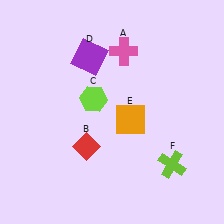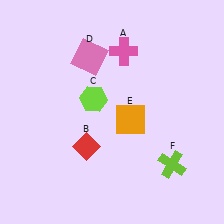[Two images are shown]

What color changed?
The square (D) changed from purple in Image 1 to pink in Image 2.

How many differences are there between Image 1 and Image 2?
There is 1 difference between the two images.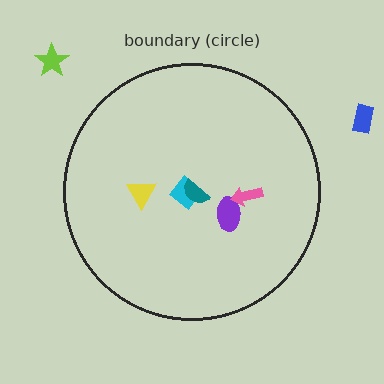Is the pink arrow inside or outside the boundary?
Inside.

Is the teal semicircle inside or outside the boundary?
Inside.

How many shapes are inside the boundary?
5 inside, 2 outside.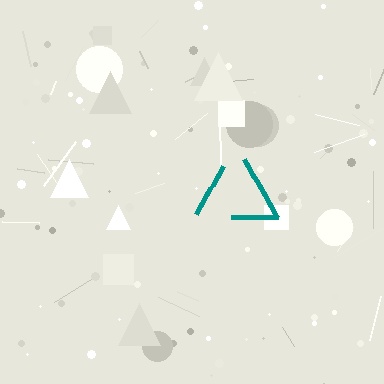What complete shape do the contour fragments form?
The contour fragments form a triangle.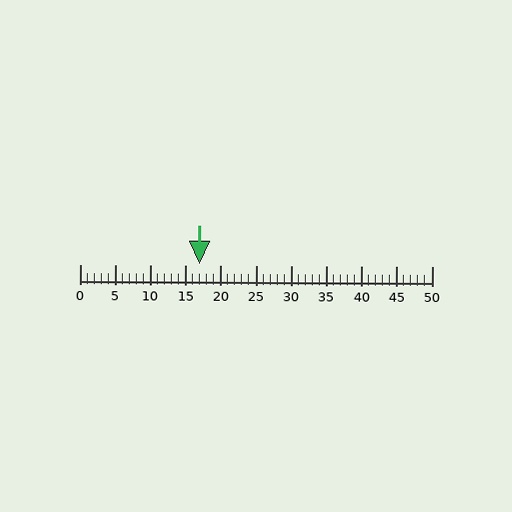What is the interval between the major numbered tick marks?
The major tick marks are spaced 5 units apart.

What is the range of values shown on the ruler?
The ruler shows values from 0 to 50.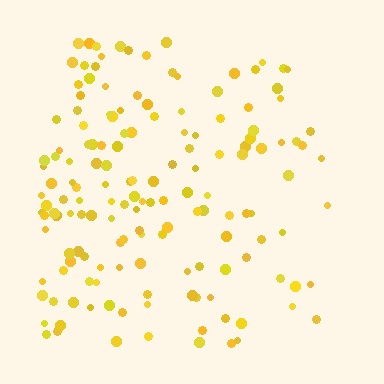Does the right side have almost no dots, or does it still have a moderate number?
Still a moderate number, just noticeably fewer than the left.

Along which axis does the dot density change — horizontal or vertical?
Horizontal.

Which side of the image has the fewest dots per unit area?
The right.